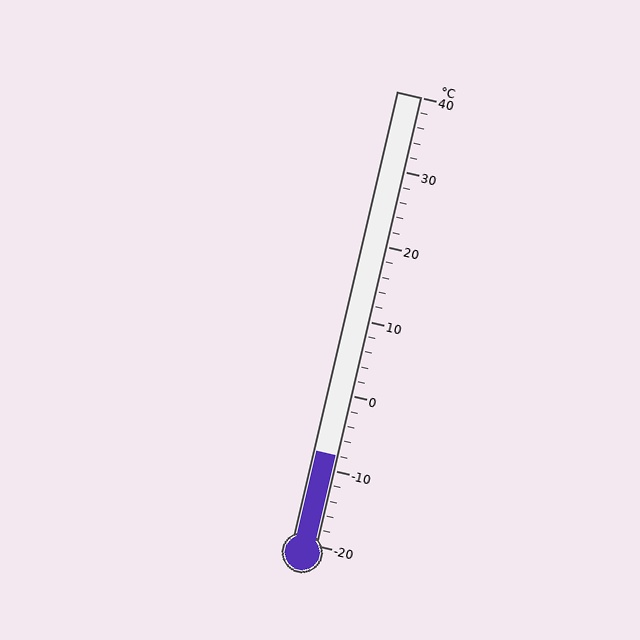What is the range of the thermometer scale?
The thermometer scale ranges from -20°C to 40°C.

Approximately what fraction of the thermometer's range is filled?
The thermometer is filled to approximately 20% of its range.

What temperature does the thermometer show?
The thermometer shows approximately -8°C.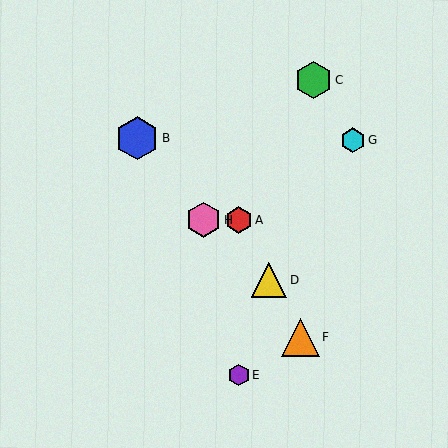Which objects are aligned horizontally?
Objects A, H are aligned horizontally.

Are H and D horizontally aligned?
No, H is at y≈220 and D is at y≈280.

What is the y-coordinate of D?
Object D is at y≈280.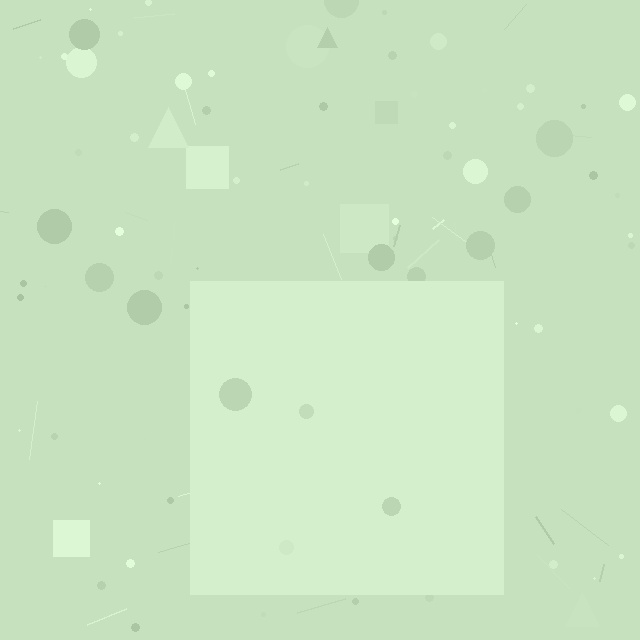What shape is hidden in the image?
A square is hidden in the image.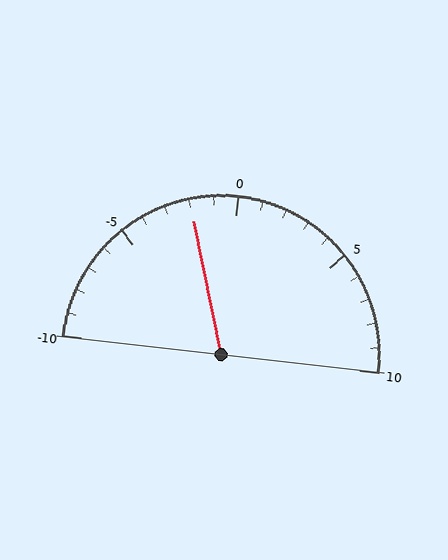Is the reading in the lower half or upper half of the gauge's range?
The reading is in the lower half of the range (-10 to 10).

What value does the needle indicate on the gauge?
The needle indicates approximately -2.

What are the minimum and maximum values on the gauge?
The gauge ranges from -10 to 10.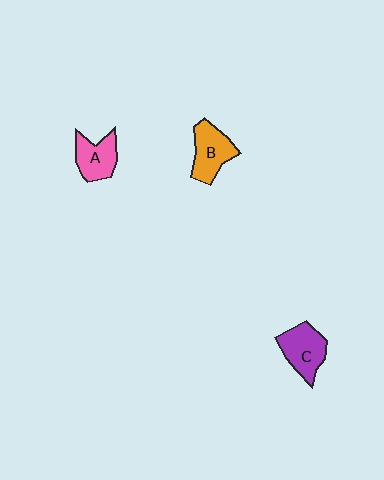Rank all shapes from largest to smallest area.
From largest to smallest: C (purple), B (orange), A (pink).